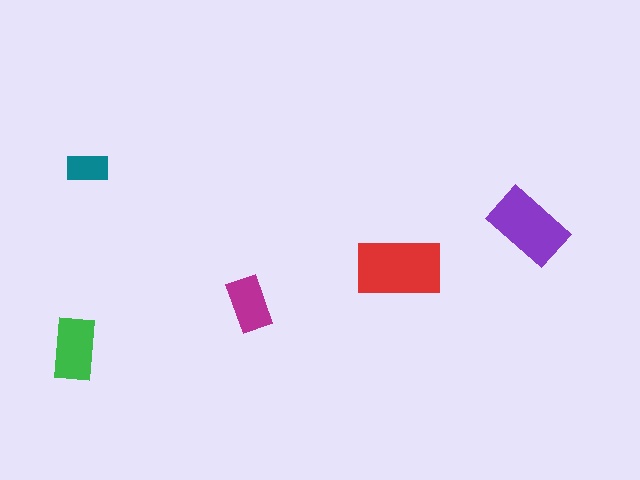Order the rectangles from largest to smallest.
the red one, the purple one, the green one, the magenta one, the teal one.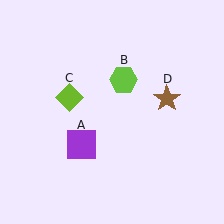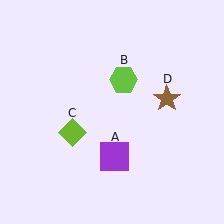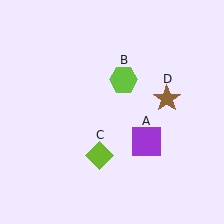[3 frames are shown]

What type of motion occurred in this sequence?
The purple square (object A), lime diamond (object C) rotated counterclockwise around the center of the scene.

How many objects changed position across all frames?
2 objects changed position: purple square (object A), lime diamond (object C).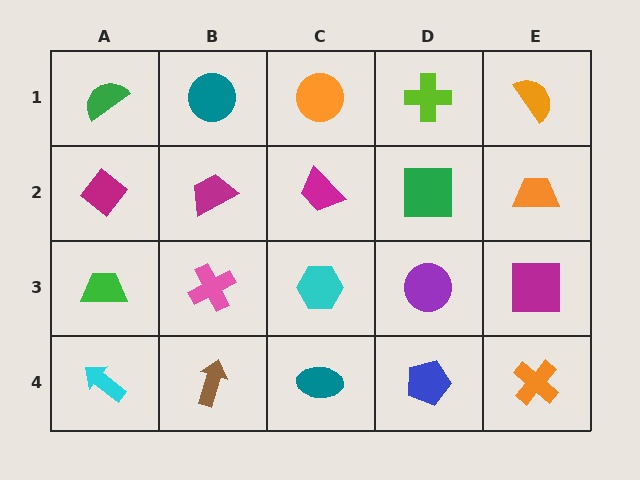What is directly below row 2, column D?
A purple circle.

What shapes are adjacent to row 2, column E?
An orange semicircle (row 1, column E), a magenta square (row 3, column E), a green square (row 2, column D).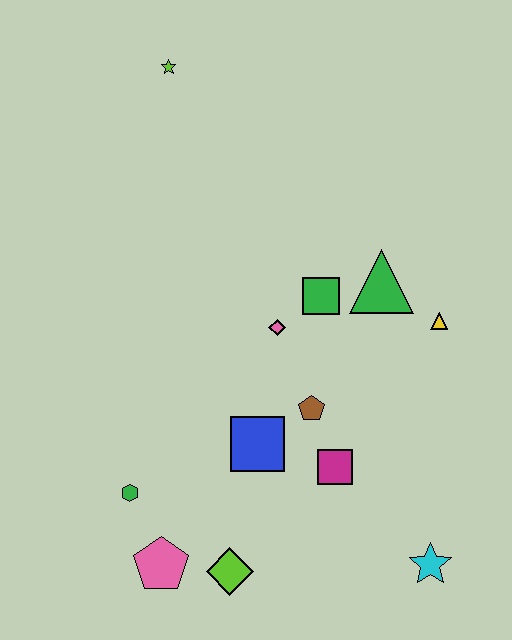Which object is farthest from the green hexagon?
The lime star is farthest from the green hexagon.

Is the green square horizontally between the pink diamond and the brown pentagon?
No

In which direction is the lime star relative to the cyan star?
The lime star is above the cyan star.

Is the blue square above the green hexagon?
Yes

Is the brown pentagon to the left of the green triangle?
Yes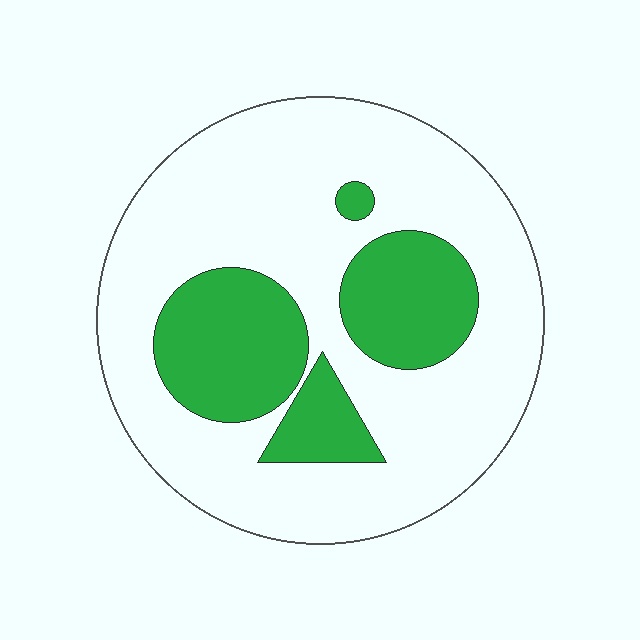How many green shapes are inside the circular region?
4.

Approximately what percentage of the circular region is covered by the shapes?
Approximately 25%.